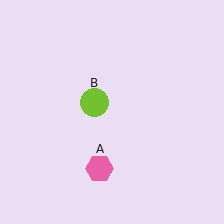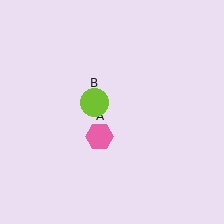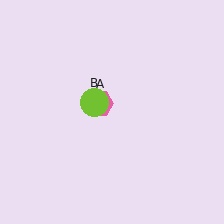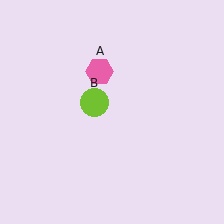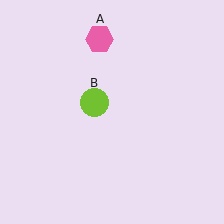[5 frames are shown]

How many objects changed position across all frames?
1 object changed position: pink hexagon (object A).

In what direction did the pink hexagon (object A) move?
The pink hexagon (object A) moved up.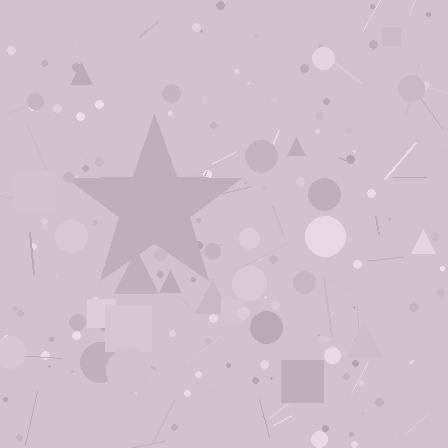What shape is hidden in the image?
A star is hidden in the image.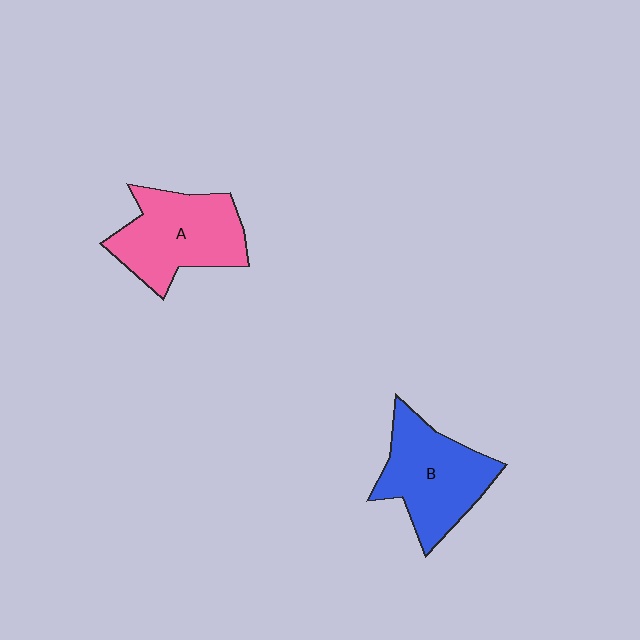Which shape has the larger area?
Shape A (pink).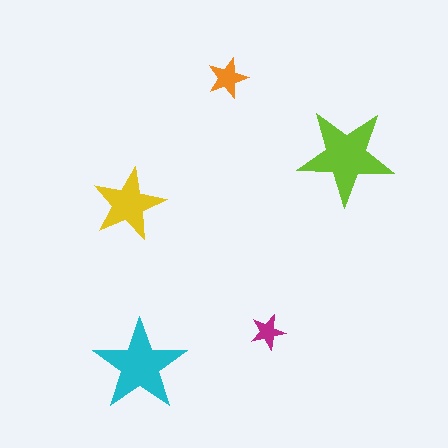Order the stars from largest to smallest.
the lime one, the cyan one, the yellow one, the orange one, the magenta one.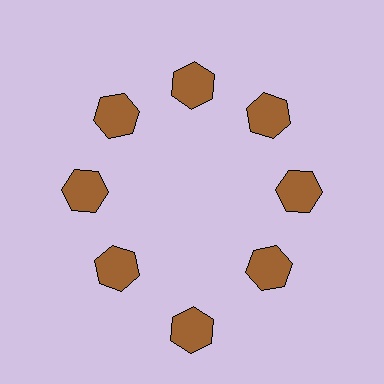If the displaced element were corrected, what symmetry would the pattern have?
It would have 8-fold rotational symmetry — the pattern would map onto itself every 45 degrees.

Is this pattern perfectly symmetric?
No. The 8 brown hexagons are arranged in a ring, but one element near the 6 o'clock position is pushed outward from the center, breaking the 8-fold rotational symmetry.